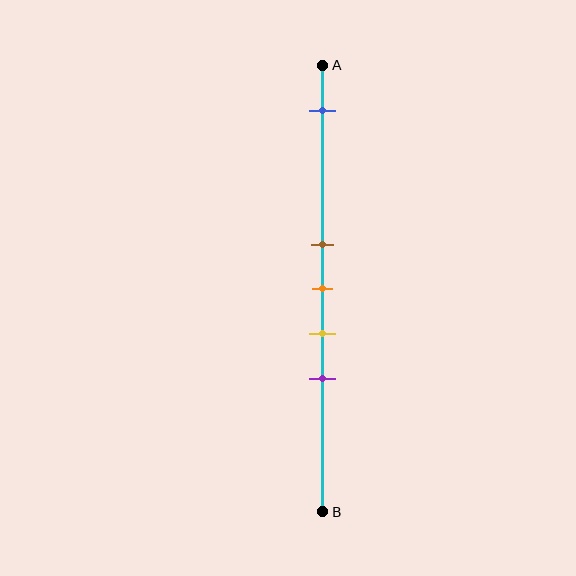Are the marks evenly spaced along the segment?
No, the marks are not evenly spaced.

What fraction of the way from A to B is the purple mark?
The purple mark is approximately 70% (0.7) of the way from A to B.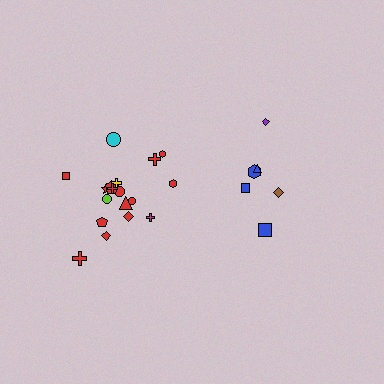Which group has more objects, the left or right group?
The left group.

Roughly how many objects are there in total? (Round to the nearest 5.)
Roughly 25 objects in total.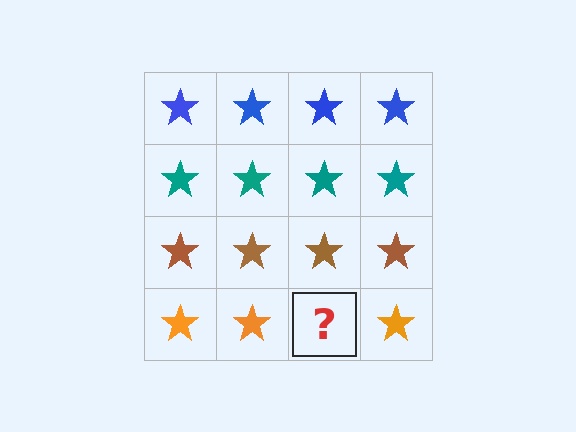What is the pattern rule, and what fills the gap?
The rule is that each row has a consistent color. The gap should be filled with an orange star.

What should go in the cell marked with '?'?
The missing cell should contain an orange star.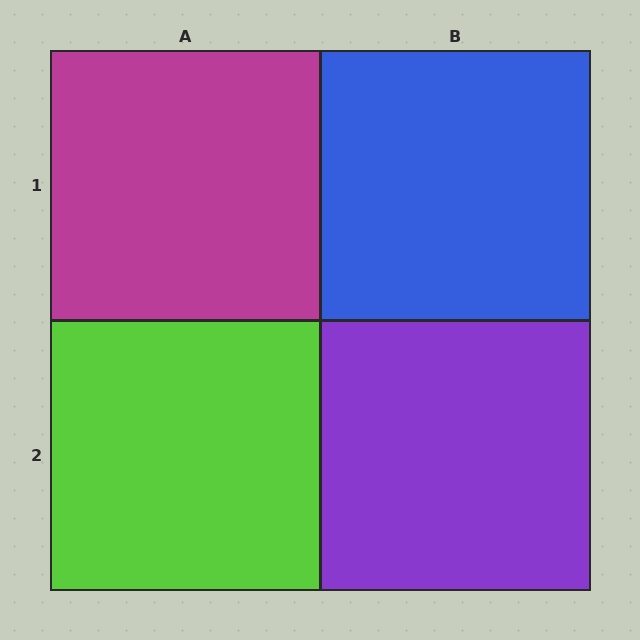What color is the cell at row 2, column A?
Lime.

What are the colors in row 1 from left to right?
Magenta, blue.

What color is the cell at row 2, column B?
Purple.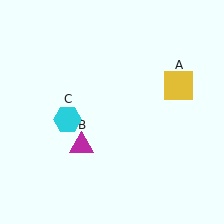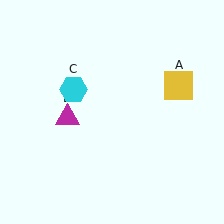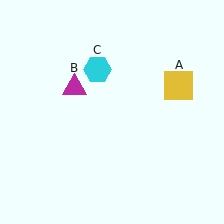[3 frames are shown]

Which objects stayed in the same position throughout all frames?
Yellow square (object A) remained stationary.